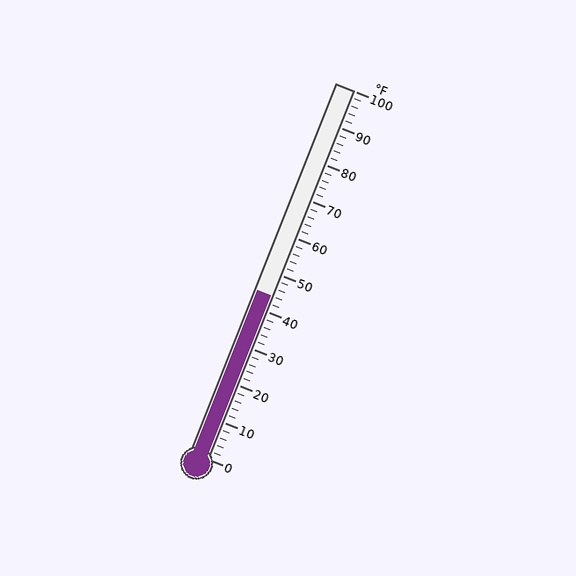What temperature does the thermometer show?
The thermometer shows approximately 44°F.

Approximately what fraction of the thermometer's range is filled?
The thermometer is filled to approximately 45% of its range.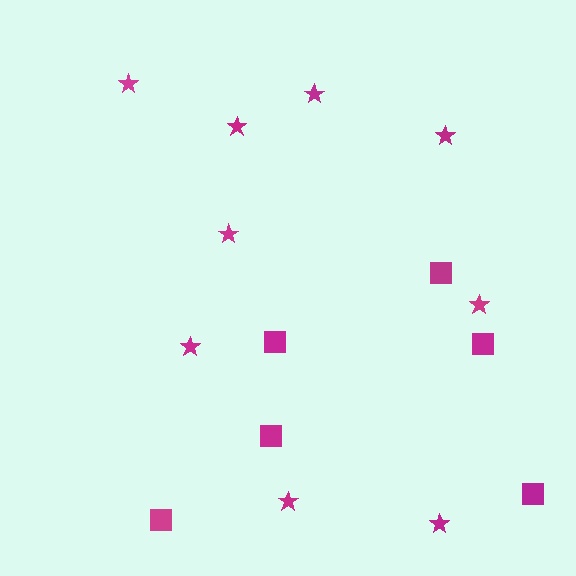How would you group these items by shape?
There are 2 groups: one group of squares (6) and one group of stars (9).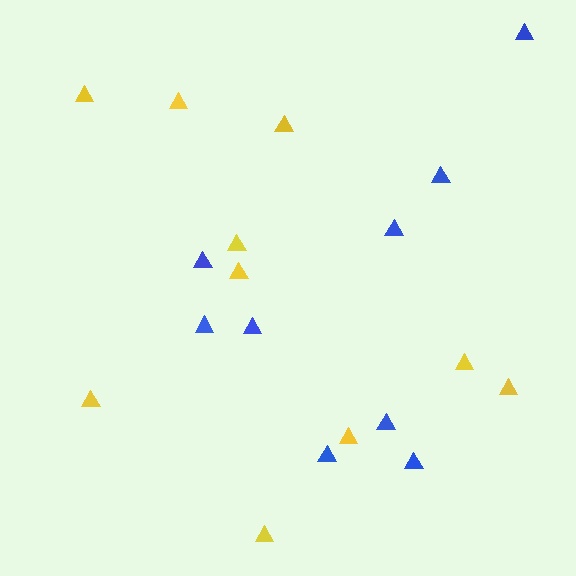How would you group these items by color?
There are 2 groups: one group of blue triangles (9) and one group of yellow triangles (10).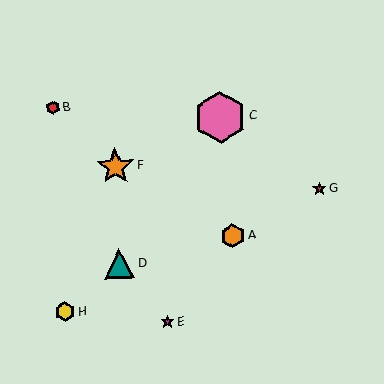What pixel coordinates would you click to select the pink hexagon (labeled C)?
Click at (220, 117) to select the pink hexagon C.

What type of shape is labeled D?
Shape D is a teal triangle.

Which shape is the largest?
The pink hexagon (labeled C) is the largest.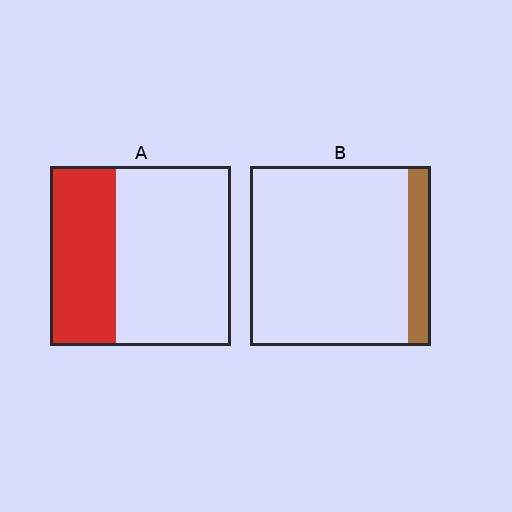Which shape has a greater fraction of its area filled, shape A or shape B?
Shape A.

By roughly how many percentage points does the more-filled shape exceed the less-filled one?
By roughly 25 percentage points (A over B).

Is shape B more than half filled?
No.